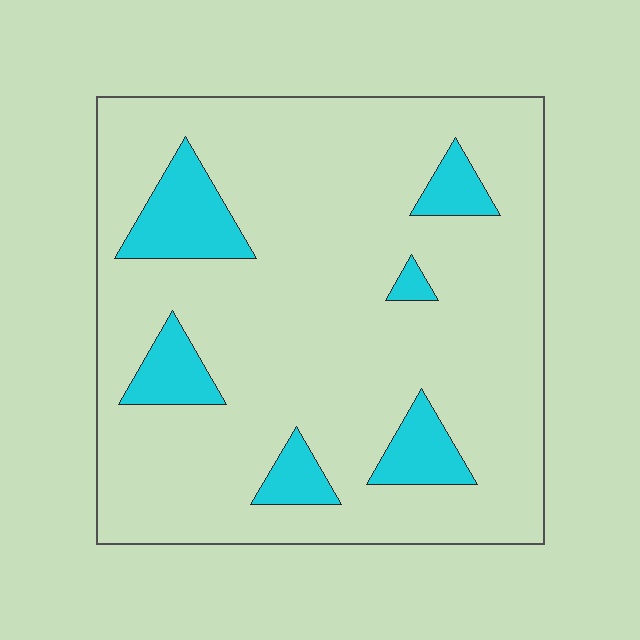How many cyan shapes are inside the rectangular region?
6.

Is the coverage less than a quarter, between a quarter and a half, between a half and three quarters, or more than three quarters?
Less than a quarter.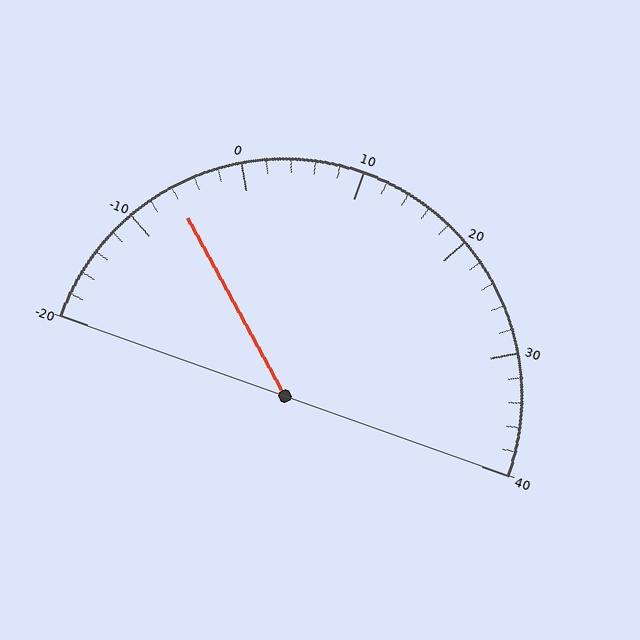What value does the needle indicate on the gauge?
The needle indicates approximately -6.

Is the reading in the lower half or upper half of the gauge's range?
The reading is in the lower half of the range (-20 to 40).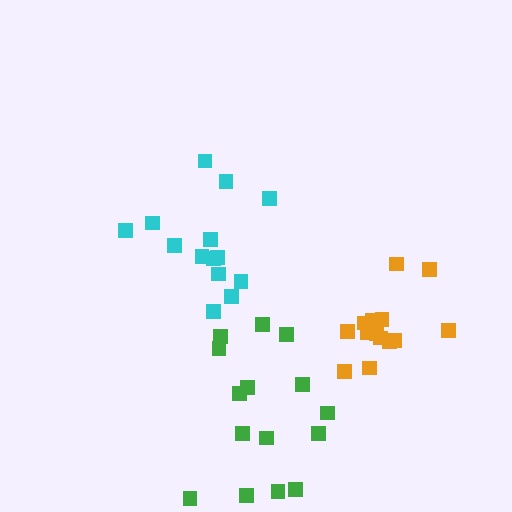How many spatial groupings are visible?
There are 3 spatial groupings.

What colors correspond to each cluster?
The clusters are colored: cyan, orange, green.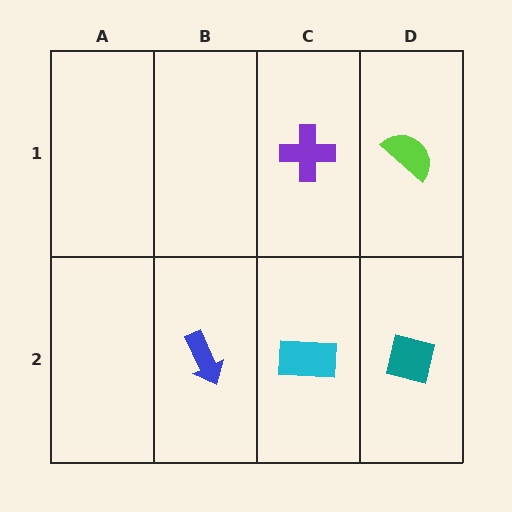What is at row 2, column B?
A blue arrow.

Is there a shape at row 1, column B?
No, that cell is empty.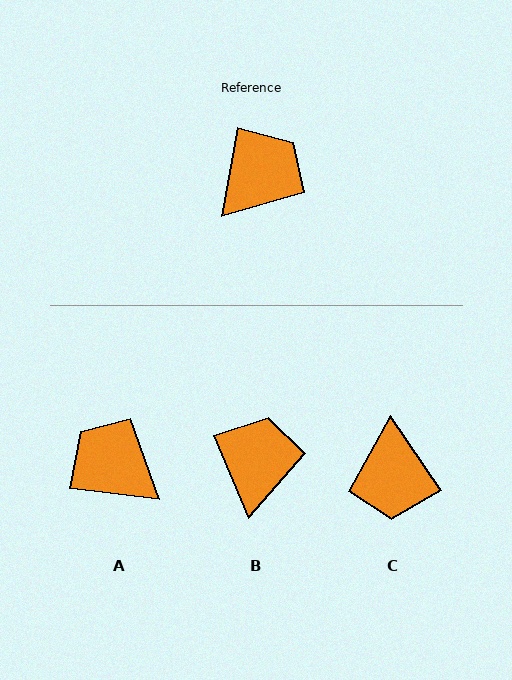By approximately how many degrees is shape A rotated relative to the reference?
Approximately 94 degrees counter-clockwise.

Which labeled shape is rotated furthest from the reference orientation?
C, about 135 degrees away.